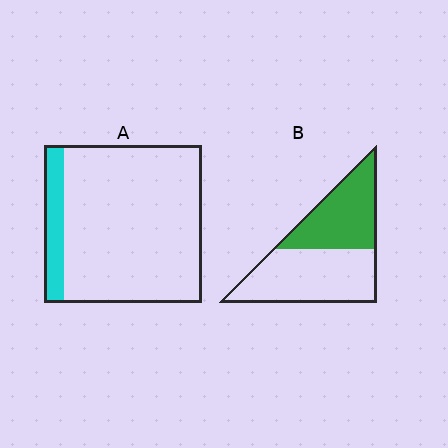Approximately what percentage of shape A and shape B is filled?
A is approximately 15% and B is approximately 45%.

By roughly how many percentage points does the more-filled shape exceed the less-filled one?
By roughly 30 percentage points (B over A).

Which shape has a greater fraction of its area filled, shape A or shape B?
Shape B.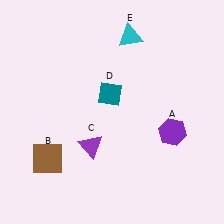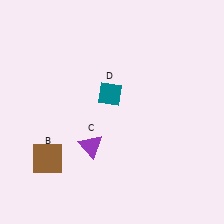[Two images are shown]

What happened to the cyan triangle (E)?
The cyan triangle (E) was removed in Image 2. It was in the top-right area of Image 1.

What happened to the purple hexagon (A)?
The purple hexagon (A) was removed in Image 2. It was in the bottom-right area of Image 1.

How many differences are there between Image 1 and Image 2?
There are 2 differences between the two images.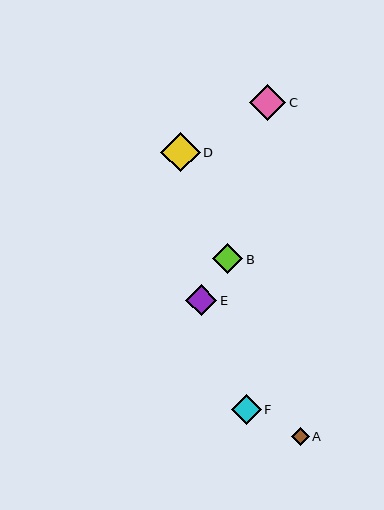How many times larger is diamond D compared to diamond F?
Diamond D is approximately 1.3 times the size of diamond F.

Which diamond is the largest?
Diamond D is the largest with a size of approximately 39 pixels.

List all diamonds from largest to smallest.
From largest to smallest: D, C, E, B, F, A.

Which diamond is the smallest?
Diamond A is the smallest with a size of approximately 18 pixels.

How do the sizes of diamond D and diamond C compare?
Diamond D and diamond C are approximately the same size.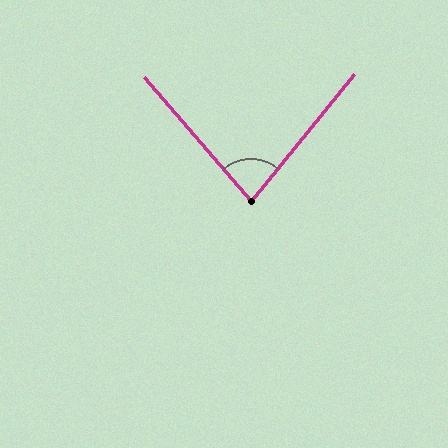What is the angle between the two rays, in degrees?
Approximately 80 degrees.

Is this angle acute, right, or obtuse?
It is acute.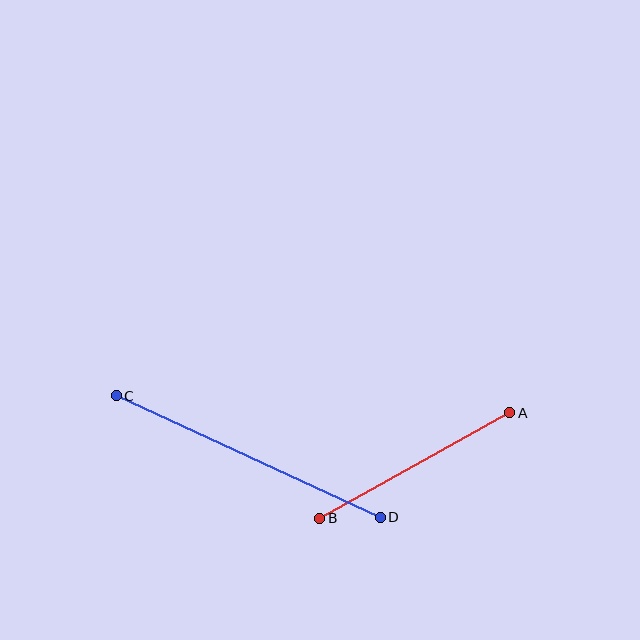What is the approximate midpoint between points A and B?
The midpoint is at approximately (415, 465) pixels.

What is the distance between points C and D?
The distance is approximately 291 pixels.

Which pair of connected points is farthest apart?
Points C and D are farthest apart.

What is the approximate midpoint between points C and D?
The midpoint is at approximately (248, 456) pixels.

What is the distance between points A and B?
The distance is approximately 217 pixels.